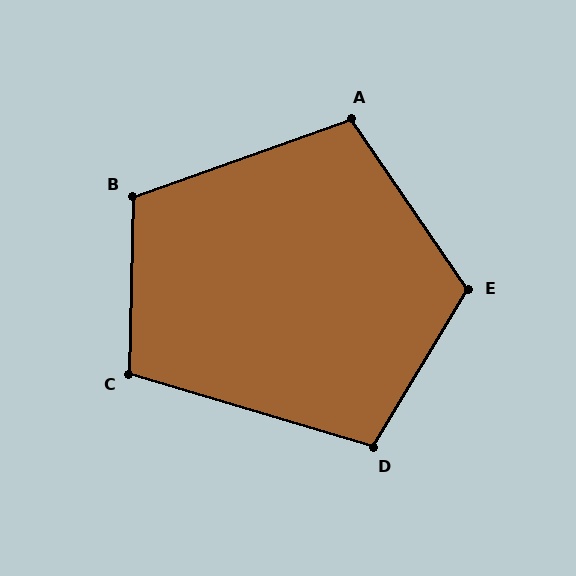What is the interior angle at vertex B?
Approximately 110 degrees (obtuse).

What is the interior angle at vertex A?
Approximately 105 degrees (obtuse).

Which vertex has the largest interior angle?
E, at approximately 114 degrees.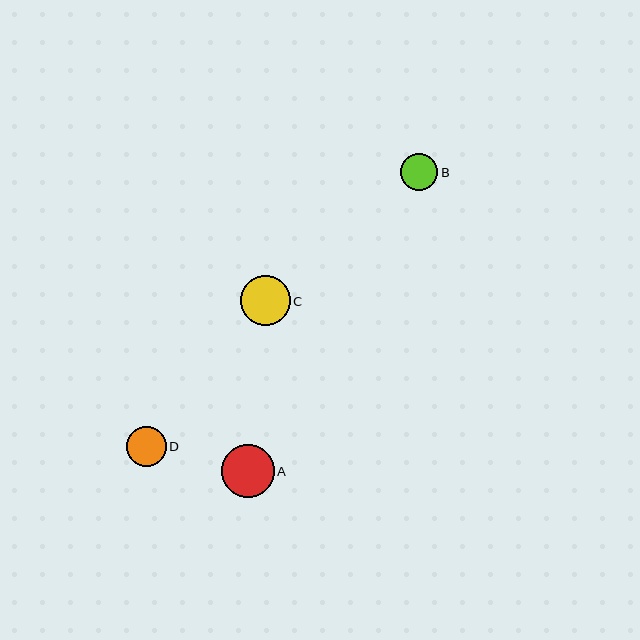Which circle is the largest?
Circle A is the largest with a size of approximately 53 pixels.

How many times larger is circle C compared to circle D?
Circle C is approximately 1.3 times the size of circle D.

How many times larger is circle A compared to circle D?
Circle A is approximately 1.3 times the size of circle D.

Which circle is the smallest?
Circle B is the smallest with a size of approximately 37 pixels.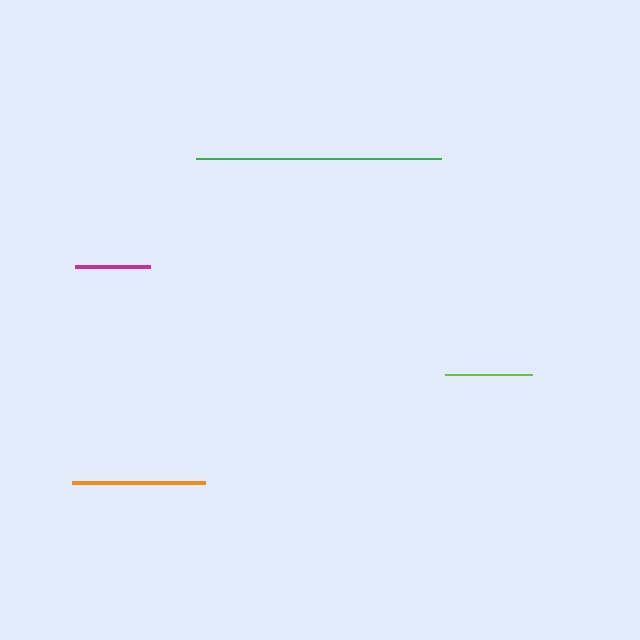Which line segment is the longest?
The green line is the longest at approximately 246 pixels.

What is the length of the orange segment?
The orange segment is approximately 133 pixels long.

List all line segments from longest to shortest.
From longest to shortest: green, orange, lime, magenta.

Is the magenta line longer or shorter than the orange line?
The orange line is longer than the magenta line.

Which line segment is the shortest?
The magenta line is the shortest at approximately 75 pixels.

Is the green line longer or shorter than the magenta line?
The green line is longer than the magenta line.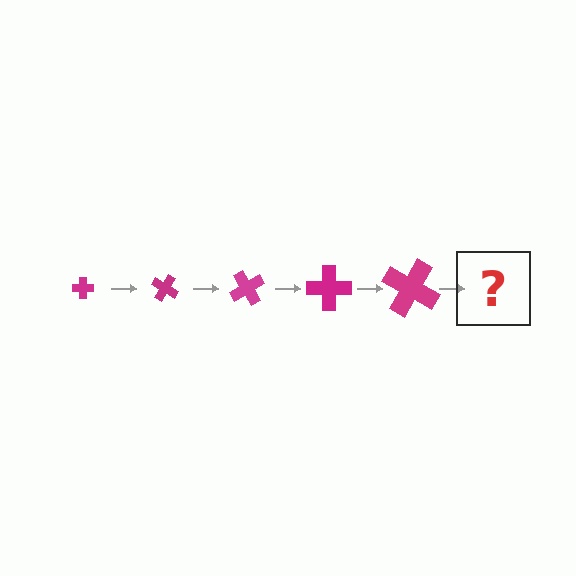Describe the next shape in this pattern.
It should be a cross, larger than the previous one and rotated 150 degrees from the start.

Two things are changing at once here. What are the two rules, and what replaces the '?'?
The two rules are that the cross grows larger each step and it rotates 30 degrees each step. The '?' should be a cross, larger than the previous one and rotated 150 degrees from the start.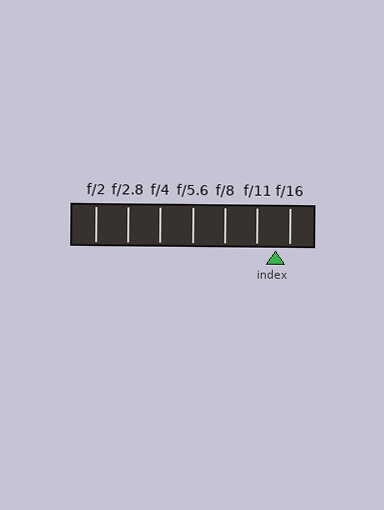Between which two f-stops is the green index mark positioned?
The index mark is between f/11 and f/16.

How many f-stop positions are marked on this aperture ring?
There are 7 f-stop positions marked.